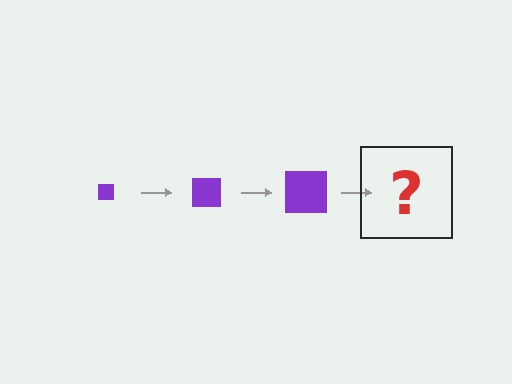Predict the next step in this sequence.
The next step is a purple square, larger than the previous one.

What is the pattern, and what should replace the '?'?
The pattern is that the square gets progressively larger each step. The '?' should be a purple square, larger than the previous one.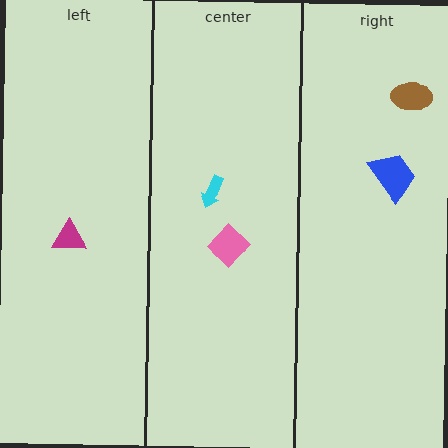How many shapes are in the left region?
1.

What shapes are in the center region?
The cyan arrow, the pink diamond.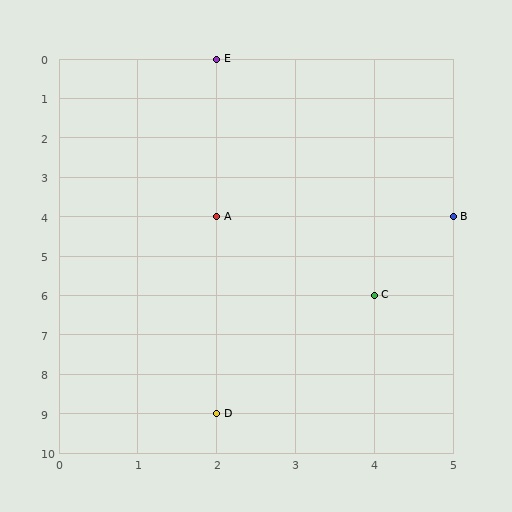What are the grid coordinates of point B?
Point B is at grid coordinates (5, 4).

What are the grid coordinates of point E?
Point E is at grid coordinates (2, 0).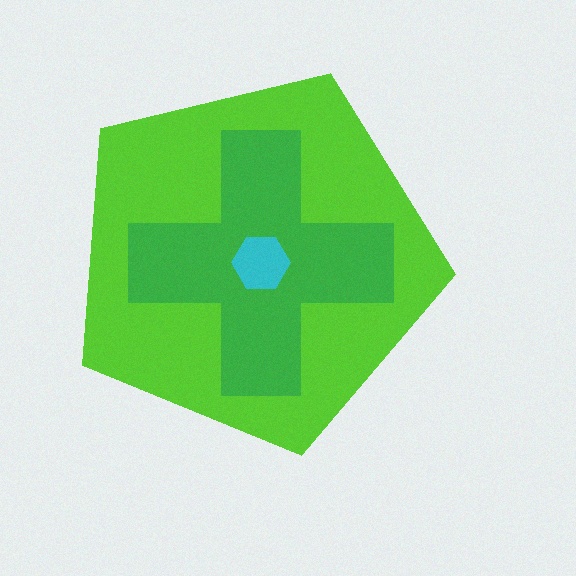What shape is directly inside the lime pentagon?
The green cross.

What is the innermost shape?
The cyan hexagon.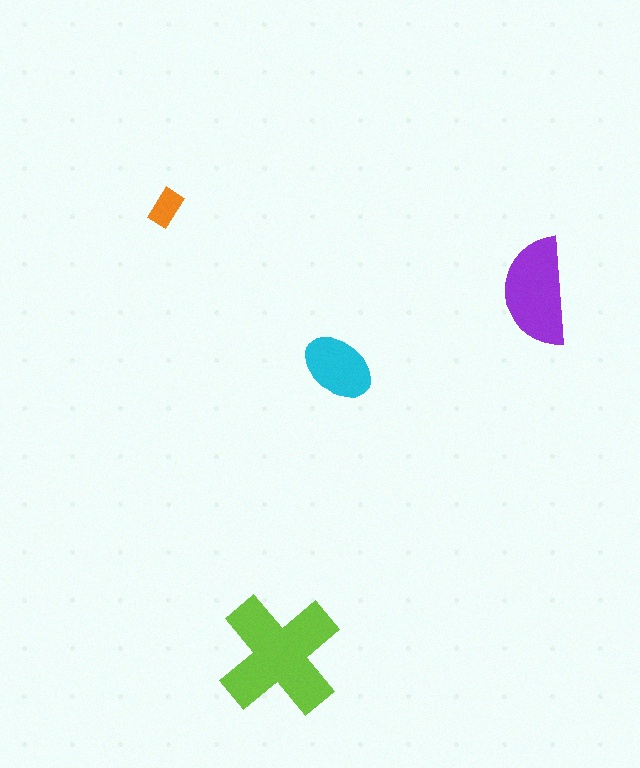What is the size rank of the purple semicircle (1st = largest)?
2nd.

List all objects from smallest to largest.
The orange rectangle, the cyan ellipse, the purple semicircle, the lime cross.